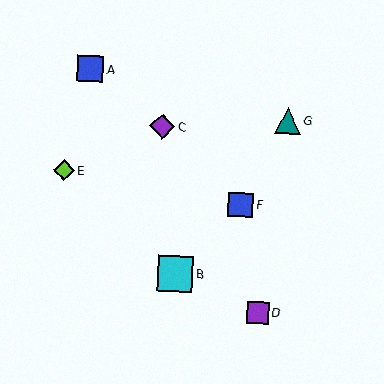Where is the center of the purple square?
The center of the purple square is at (258, 312).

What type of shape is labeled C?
Shape C is a purple diamond.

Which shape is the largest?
The cyan square (labeled B) is the largest.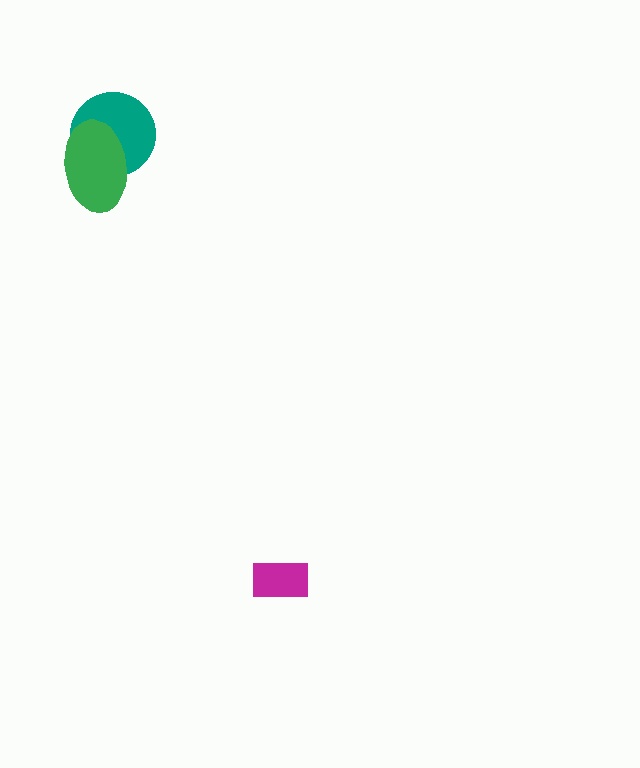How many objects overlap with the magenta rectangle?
0 objects overlap with the magenta rectangle.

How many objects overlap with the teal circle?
1 object overlaps with the teal circle.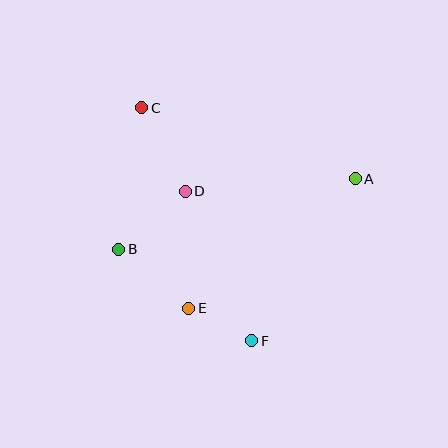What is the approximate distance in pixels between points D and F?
The distance between D and F is approximately 164 pixels.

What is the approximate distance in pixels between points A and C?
The distance between A and C is approximately 225 pixels.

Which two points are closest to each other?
Points E and F are closest to each other.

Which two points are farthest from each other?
Points C and F are farthest from each other.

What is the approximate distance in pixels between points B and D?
The distance between B and D is approximately 88 pixels.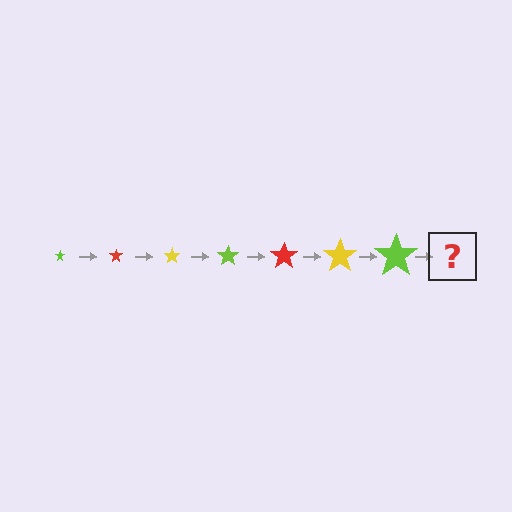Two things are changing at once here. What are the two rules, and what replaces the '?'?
The two rules are that the star grows larger each step and the color cycles through lime, red, and yellow. The '?' should be a red star, larger than the previous one.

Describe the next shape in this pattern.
It should be a red star, larger than the previous one.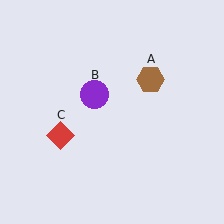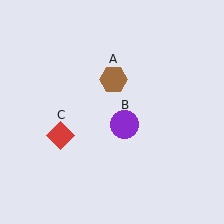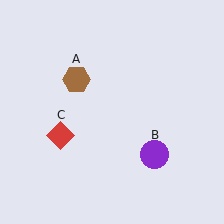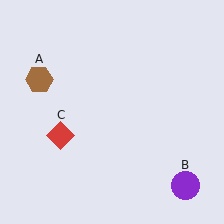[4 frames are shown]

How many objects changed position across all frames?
2 objects changed position: brown hexagon (object A), purple circle (object B).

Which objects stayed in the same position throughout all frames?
Red diamond (object C) remained stationary.